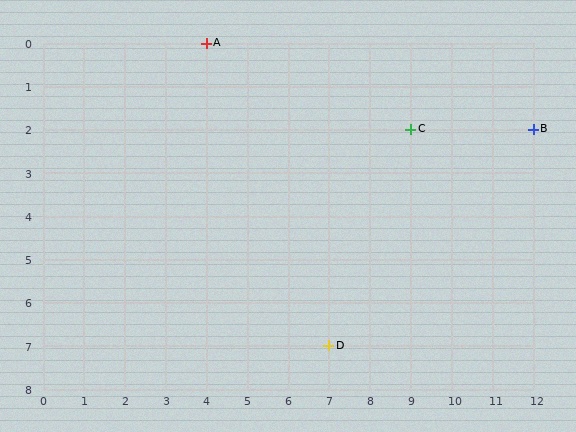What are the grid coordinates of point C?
Point C is at grid coordinates (9, 2).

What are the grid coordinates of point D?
Point D is at grid coordinates (7, 7).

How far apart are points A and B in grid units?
Points A and B are 8 columns and 2 rows apart (about 8.2 grid units diagonally).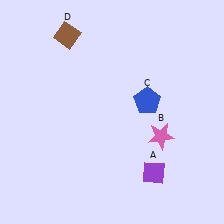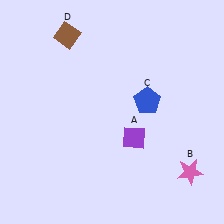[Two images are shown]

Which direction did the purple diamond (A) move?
The purple diamond (A) moved up.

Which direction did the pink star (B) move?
The pink star (B) moved down.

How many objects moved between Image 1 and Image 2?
2 objects moved between the two images.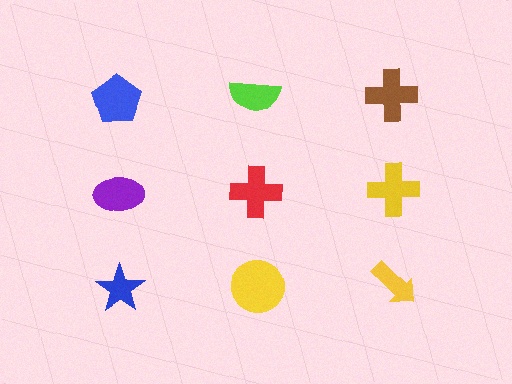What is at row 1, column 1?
A blue pentagon.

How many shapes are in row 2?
3 shapes.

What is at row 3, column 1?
A blue star.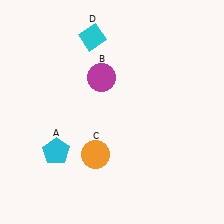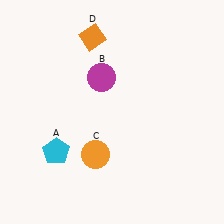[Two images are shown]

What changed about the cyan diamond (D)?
In Image 1, D is cyan. In Image 2, it changed to orange.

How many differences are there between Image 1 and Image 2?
There is 1 difference between the two images.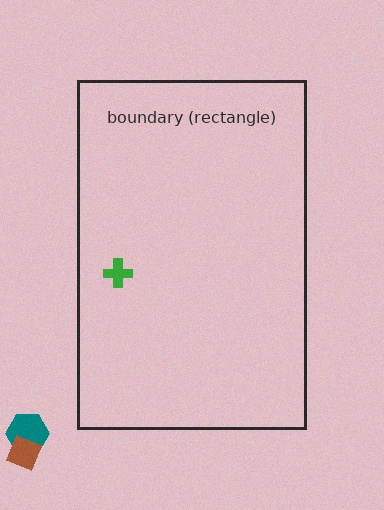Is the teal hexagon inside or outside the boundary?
Outside.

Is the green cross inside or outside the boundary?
Inside.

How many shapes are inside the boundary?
1 inside, 2 outside.